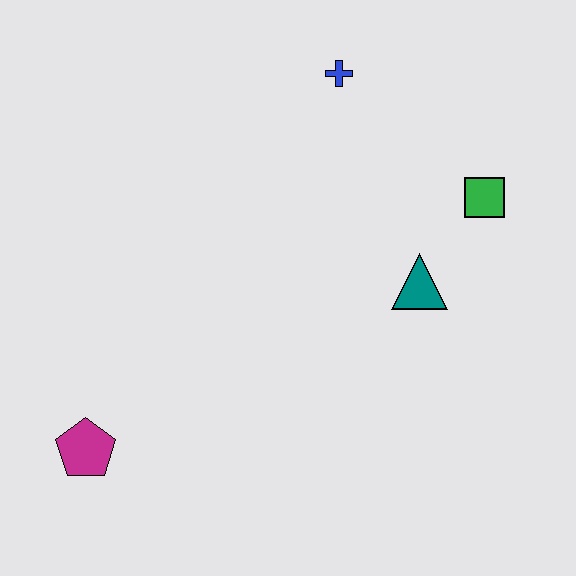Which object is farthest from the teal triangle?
The magenta pentagon is farthest from the teal triangle.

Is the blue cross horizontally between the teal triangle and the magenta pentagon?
Yes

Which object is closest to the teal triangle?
The green square is closest to the teal triangle.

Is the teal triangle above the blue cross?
No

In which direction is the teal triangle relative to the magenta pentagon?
The teal triangle is to the right of the magenta pentagon.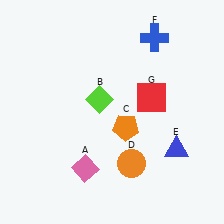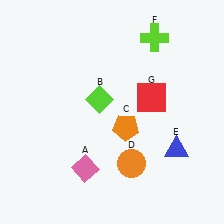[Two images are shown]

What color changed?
The cross (F) changed from blue in Image 1 to lime in Image 2.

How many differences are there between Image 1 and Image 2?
There is 1 difference between the two images.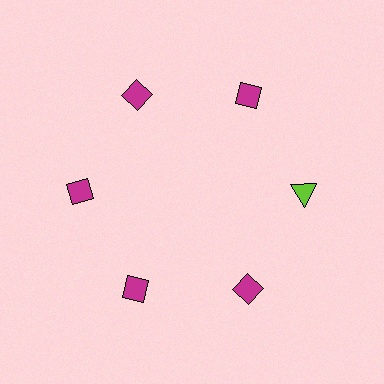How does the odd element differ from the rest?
It differs in both color (lime instead of magenta) and shape (triangle instead of diamond).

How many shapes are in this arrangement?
There are 6 shapes arranged in a ring pattern.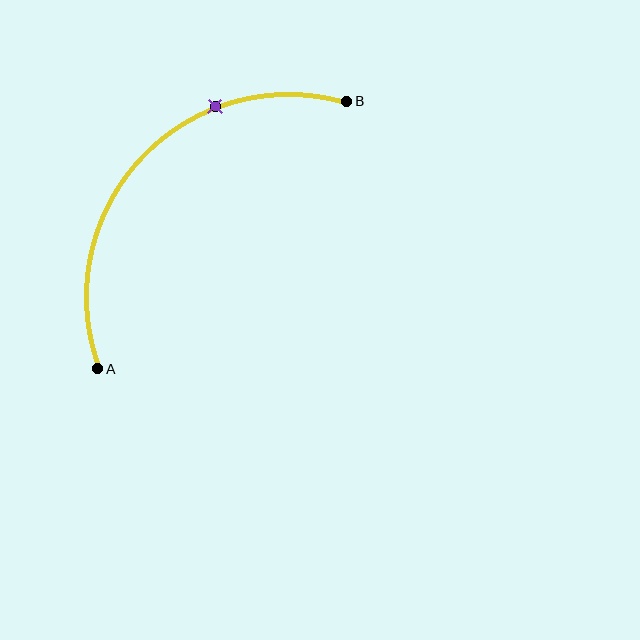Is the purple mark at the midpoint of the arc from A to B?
No. The purple mark lies on the arc but is closer to endpoint B. The arc midpoint would be at the point on the curve equidistant along the arc from both A and B.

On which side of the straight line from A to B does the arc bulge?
The arc bulges above and to the left of the straight line connecting A and B.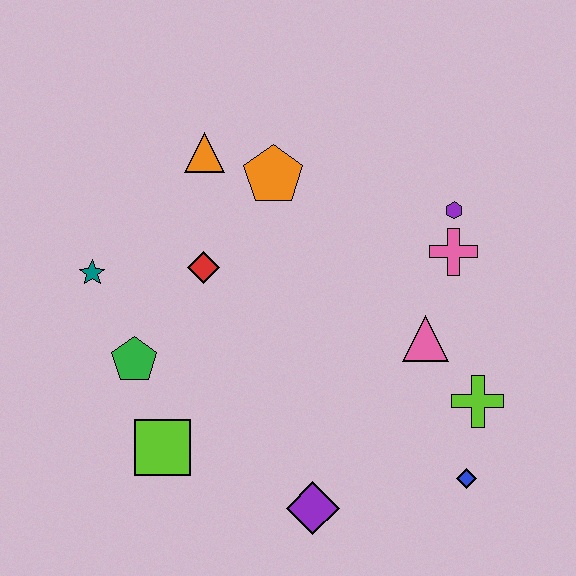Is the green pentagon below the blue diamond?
No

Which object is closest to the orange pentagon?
The orange triangle is closest to the orange pentagon.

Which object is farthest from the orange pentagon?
The blue diamond is farthest from the orange pentagon.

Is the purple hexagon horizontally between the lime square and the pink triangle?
No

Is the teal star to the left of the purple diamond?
Yes